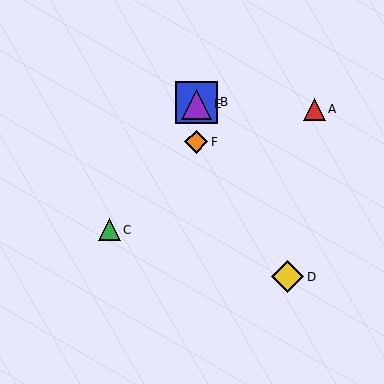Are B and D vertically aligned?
No, B is at x≈196 and D is at x≈288.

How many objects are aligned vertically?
3 objects (B, E, F) are aligned vertically.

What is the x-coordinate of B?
Object B is at x≈196.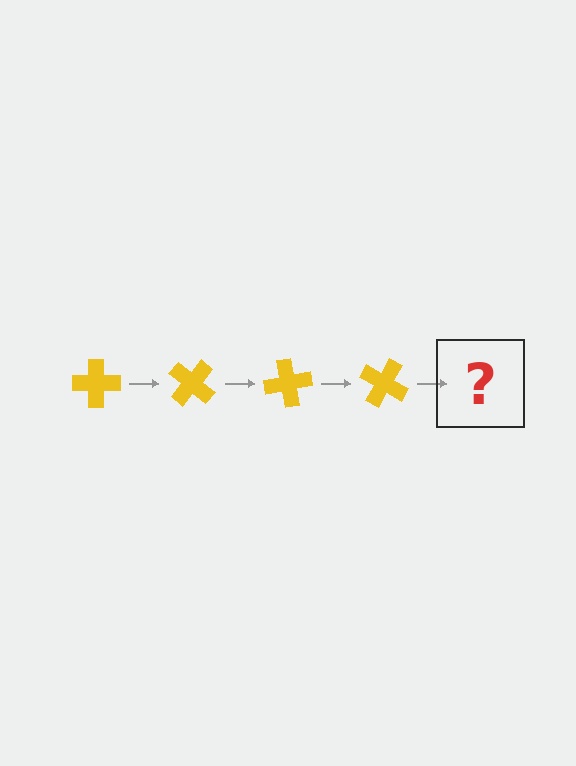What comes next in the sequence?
The next element should be a yellow cross rotated 160 degrees.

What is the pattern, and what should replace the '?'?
The pattern is that the cross rotates 40 degrees each step. The '?' should be a yellow cross rotated 160 degrees.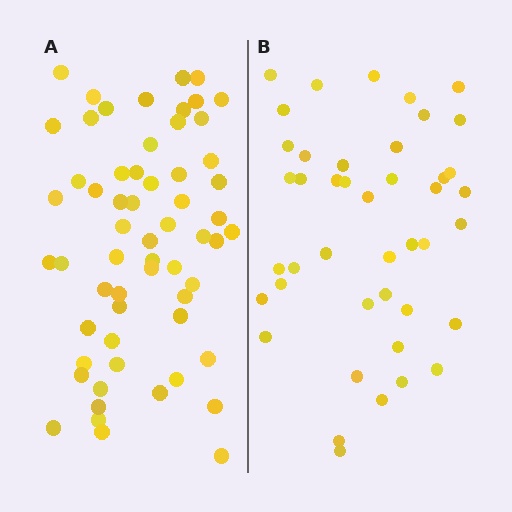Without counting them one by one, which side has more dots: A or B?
Region A (the left region) has more dots.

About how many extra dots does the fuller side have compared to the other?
Region A has approximately 15 more dots than region B.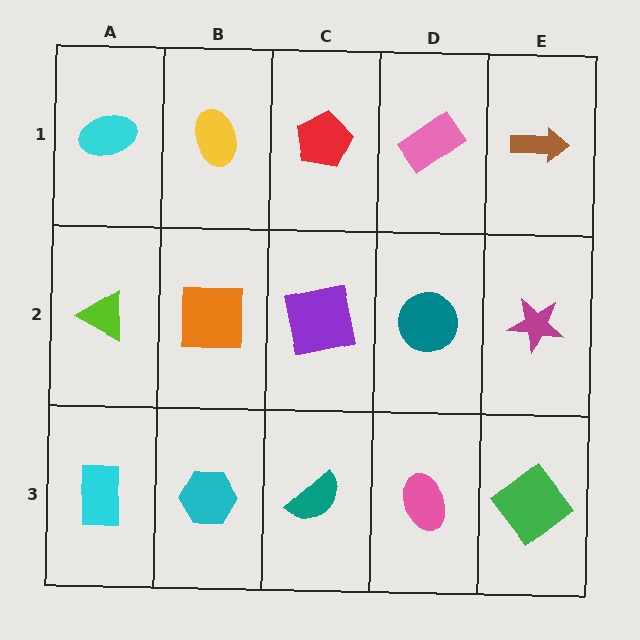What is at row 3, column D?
A pink ellipse.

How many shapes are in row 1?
5 shapes.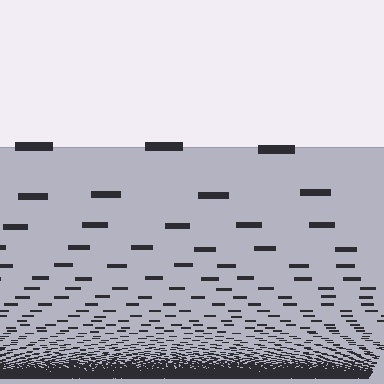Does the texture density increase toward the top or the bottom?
Density increases toward the bottom.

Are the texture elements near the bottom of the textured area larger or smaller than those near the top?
Smaller. The gradient is inverted — elements near the bottom are smaller and denser.